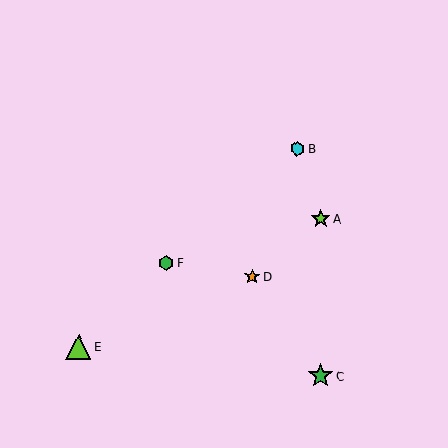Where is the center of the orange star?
The center of the orange star is at (252, 276).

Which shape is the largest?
The lime triangle (labeled E) is the largest.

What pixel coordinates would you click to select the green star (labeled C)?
Click at (320, 376) to select the green star C.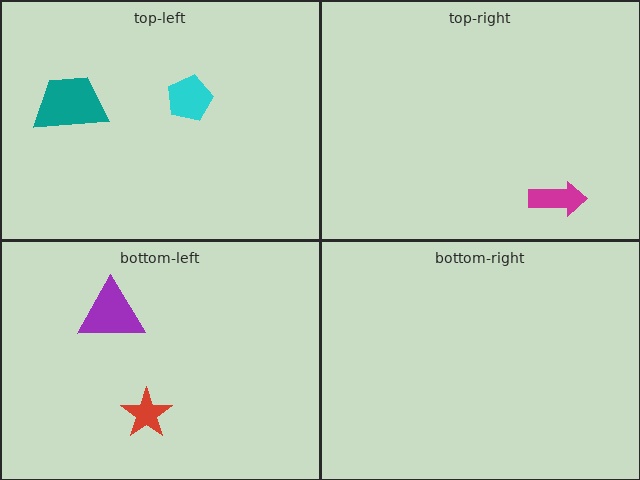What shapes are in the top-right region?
The magenta arrow.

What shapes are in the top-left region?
The teal trapezoid, the cyan pentagon.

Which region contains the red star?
The bottom-left region.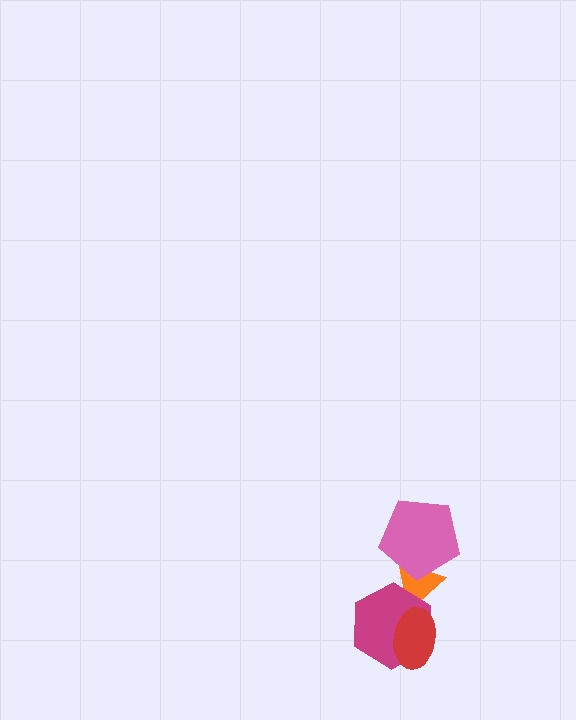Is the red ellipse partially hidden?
No, no other shape covers it.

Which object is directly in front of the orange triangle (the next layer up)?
The magenta hexagon is directly in front of the orange triangle.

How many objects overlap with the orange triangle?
2 objects overlap with the orange triangle.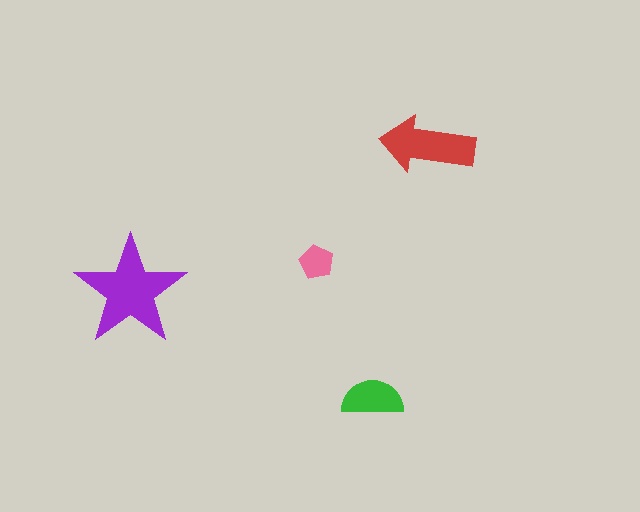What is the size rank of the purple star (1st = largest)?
1st.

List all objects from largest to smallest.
The purple star, the red arrow, the green semicircle, the pink pentagon.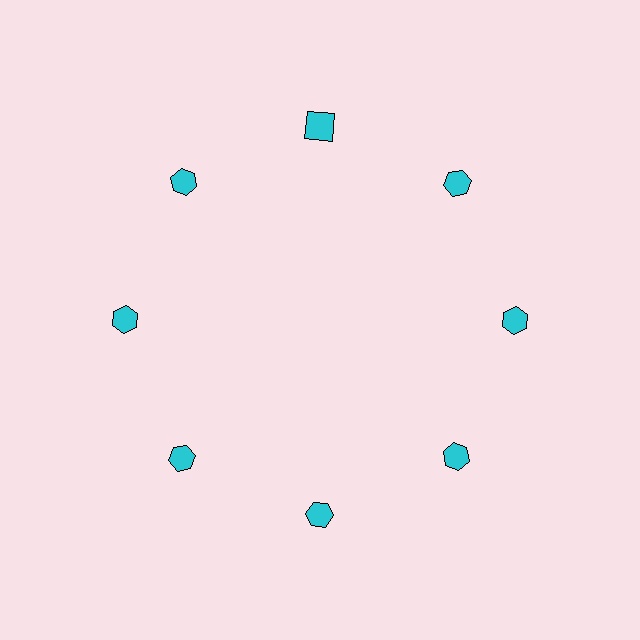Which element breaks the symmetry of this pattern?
The cyan square at roughly the 12 o'clock position breaks the symmetry. All other shapes are cyan hexagons.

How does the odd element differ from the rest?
It has a different shape: square instead of hexagon.